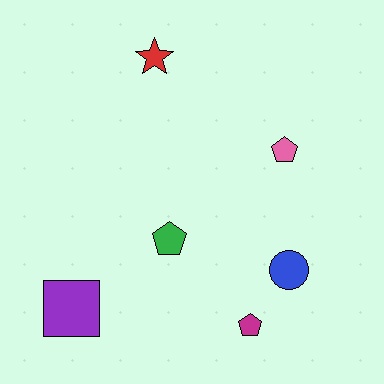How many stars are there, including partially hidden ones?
There is 1 star.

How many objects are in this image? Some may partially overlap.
There are 6 objects.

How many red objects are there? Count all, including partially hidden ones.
There is 1 red object.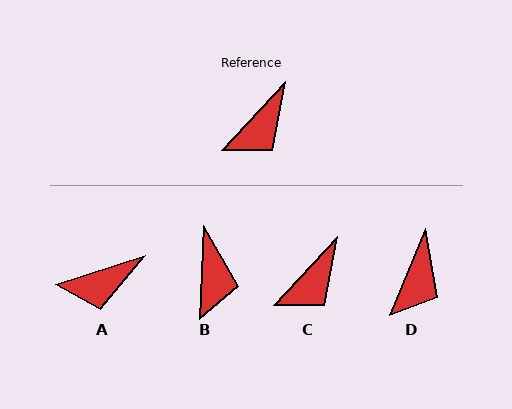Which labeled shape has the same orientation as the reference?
C.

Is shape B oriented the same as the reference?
No, it is off by about 41 degrees.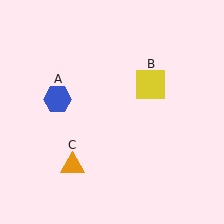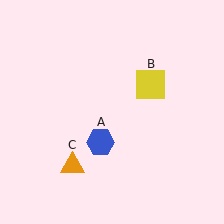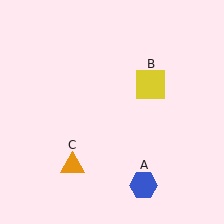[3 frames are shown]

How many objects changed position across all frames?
1 object changed position: blue hexagon (object A).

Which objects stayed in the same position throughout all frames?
Yellow square (object B) and orange triangle (object C) remained stationary.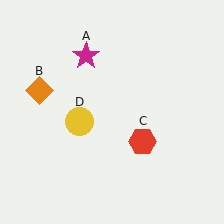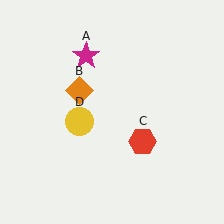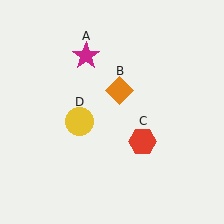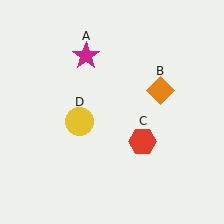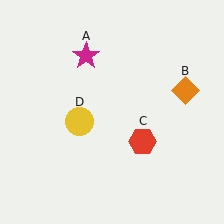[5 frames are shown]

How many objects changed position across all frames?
1 object changed position: orange diamond (object B).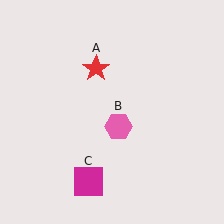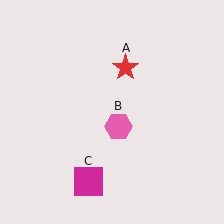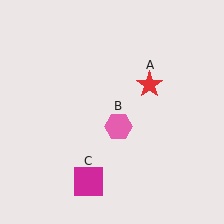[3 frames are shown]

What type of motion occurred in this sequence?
The red star (object A) rotated clockwise around the center of the scene.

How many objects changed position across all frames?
1 object changed position: red star (object A).